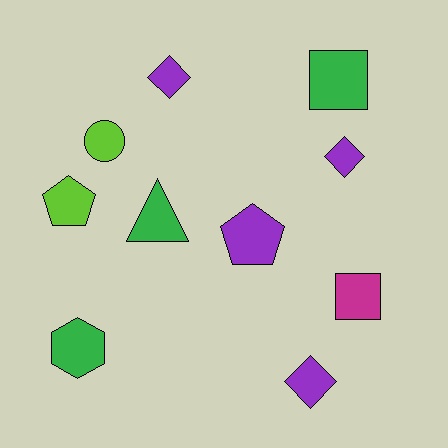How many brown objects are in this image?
There are no brown objects.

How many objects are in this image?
There are 10 objects.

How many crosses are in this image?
There are no crosses.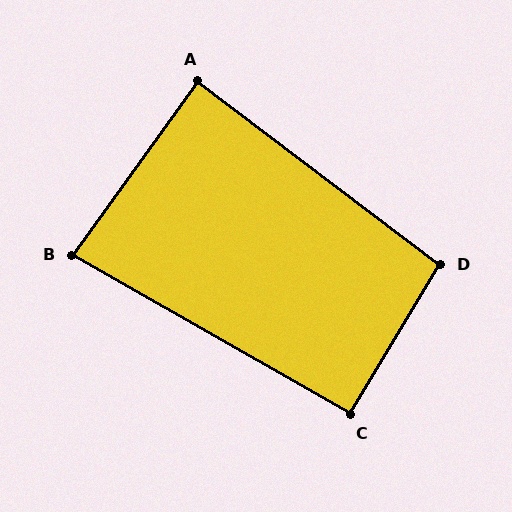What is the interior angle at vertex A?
Approximately 89 degrees (approximately right).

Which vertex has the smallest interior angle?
B, at approximately 84 degrees.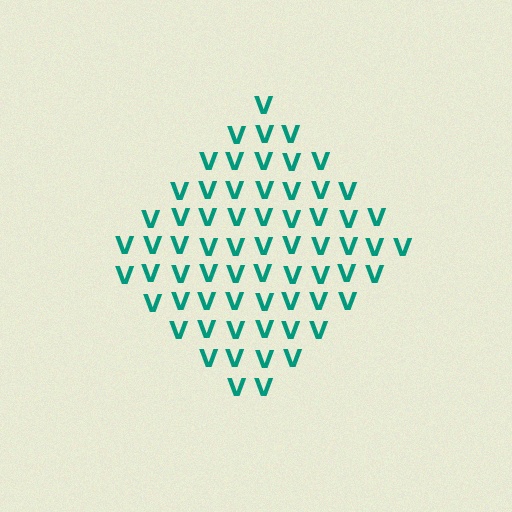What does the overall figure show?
The overall figure shows a diamond.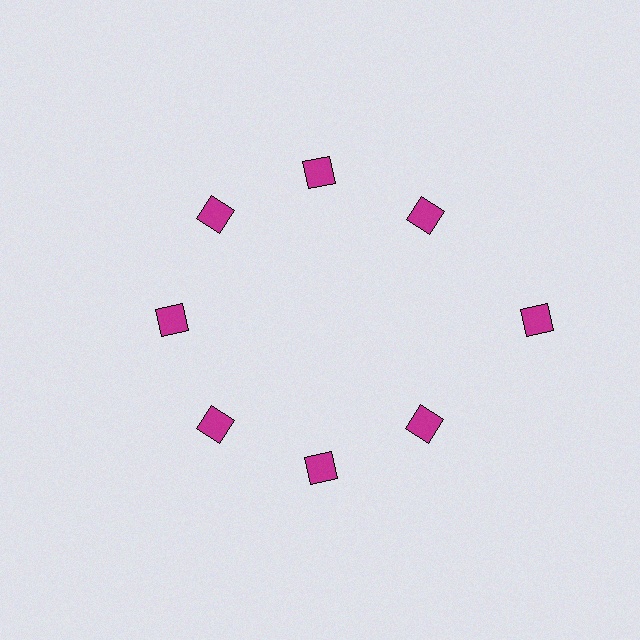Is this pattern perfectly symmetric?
No. The 8 magenta diamonds are arranged in a ring, but one element near the 3 o'clock position is pushed outward from the center, breaking the 8-fold rotational symmetry.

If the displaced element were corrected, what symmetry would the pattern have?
It would have 8-fold rotational symmetry — the pattern would map onto itself every 45 degrees.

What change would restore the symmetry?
The symmetry would be restored by moving it inward, back onto the ring so that all 8 diamonds sit at equal angles and equal distance from the center.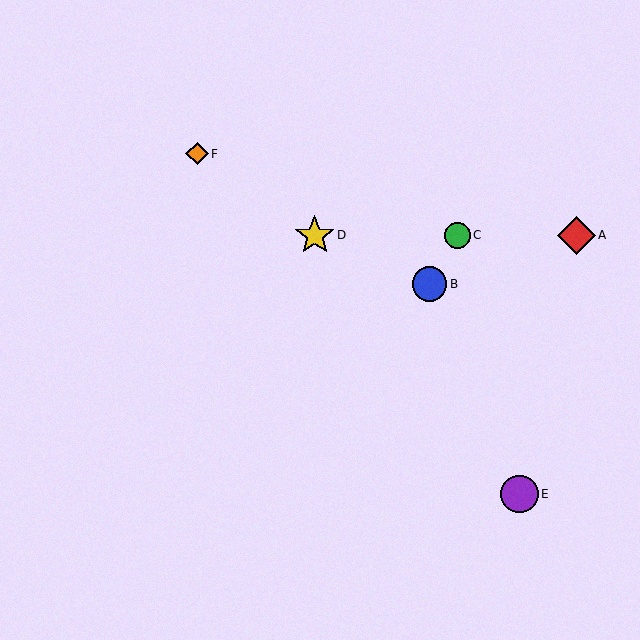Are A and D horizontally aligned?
Yes, both are at y≈235.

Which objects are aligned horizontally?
Objects A, C, D are aligned horizontally.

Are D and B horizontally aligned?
No, D is at y≈235 and B is at y≈284.